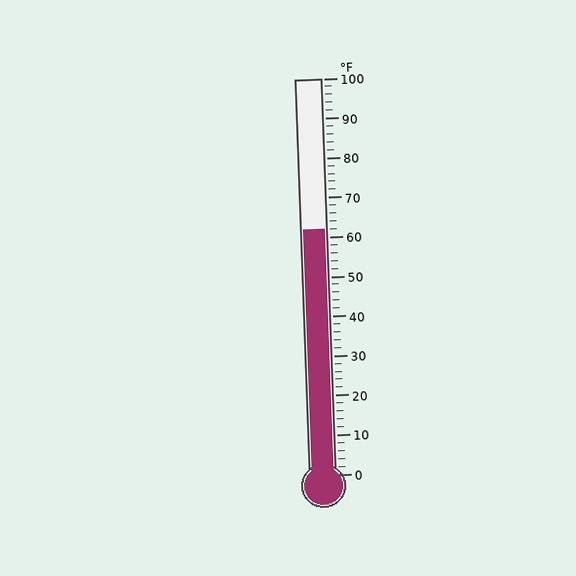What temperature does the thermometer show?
The thermometer shows approximately 62°F.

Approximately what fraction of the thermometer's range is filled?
The thermometer is filled to approximately 60% of its range.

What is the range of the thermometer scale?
The thermometer scale ranges from 0°F to 100°F.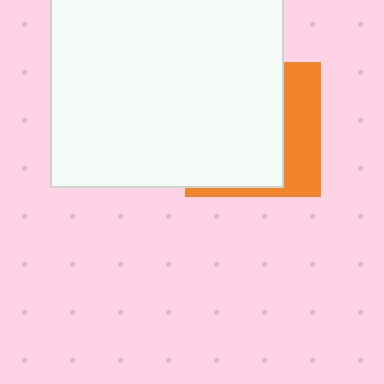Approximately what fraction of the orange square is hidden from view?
Roughly 67% of the orange square is hidden behind the white rectangle.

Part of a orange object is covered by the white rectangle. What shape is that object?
It is a square.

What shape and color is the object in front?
The object in front is a white rectangle.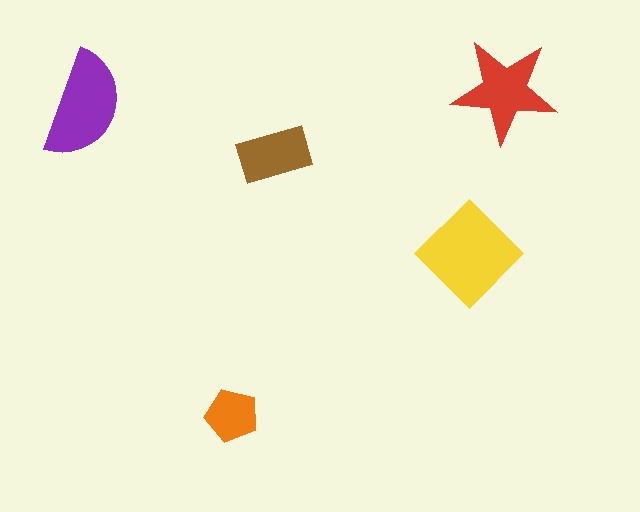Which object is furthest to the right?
The red star is rightmost.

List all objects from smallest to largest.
The orange pentagon, the brown rectangle, the red star, the purple semicircle, the yellow diamond.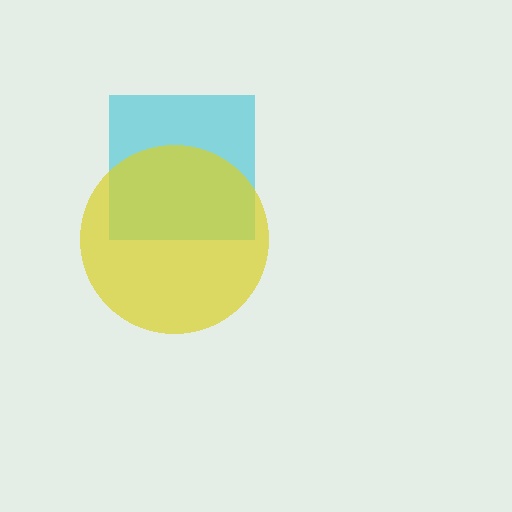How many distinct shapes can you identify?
There are 2 distinct shapes: a cyan square, a yellow circle.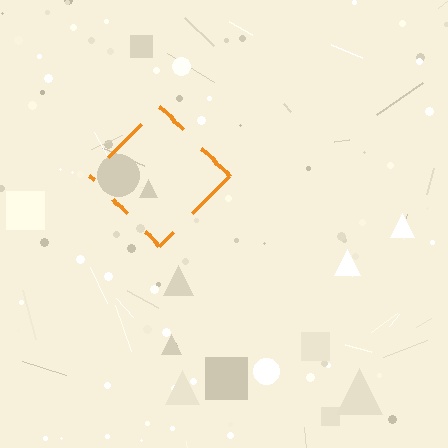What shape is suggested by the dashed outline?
The dashed outline suggests a diamond.